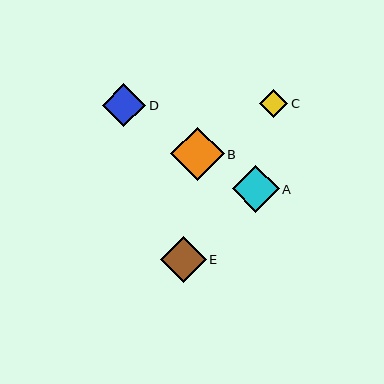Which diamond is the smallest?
Diamond C is the smallest with a size of approximately 29 pixels.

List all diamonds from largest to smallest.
From largest to smallest: B, A, E, D, C.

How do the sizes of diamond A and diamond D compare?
Diamond A and diamond D are approximately the same size.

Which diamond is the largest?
Diamond B is the largest with a size of approximately 53 pixels.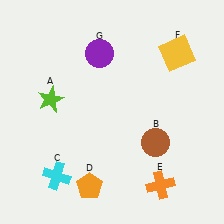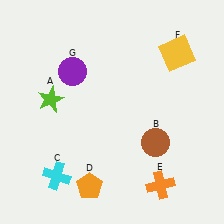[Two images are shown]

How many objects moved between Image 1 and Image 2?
1 object moved between the two images.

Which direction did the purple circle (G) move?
The purple circle (G) moved left.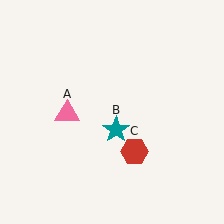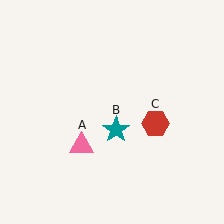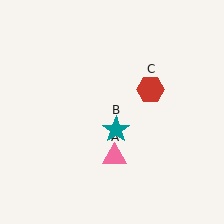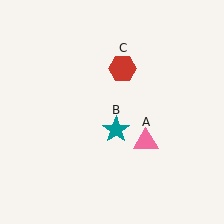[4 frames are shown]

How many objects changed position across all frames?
2 objects changed position: pink triangle (object A), red hexagon (object C).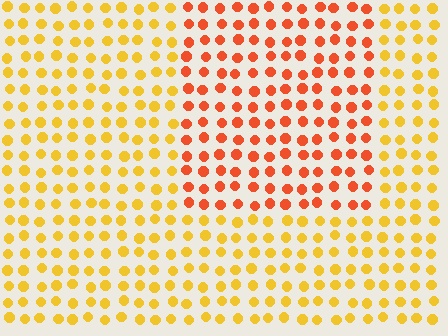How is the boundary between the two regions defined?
The boundary is defined purely by a slight shift in hue (about 36 degrees). Spacing, size, and orientation are identical on both sides.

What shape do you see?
I see a rectangle.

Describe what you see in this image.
The image is filled with small yellow elements in a uniform arrangement. A rectangle-shaped region is visible where the elements are tinted to a slightly different hue, forming a subtle color boundary.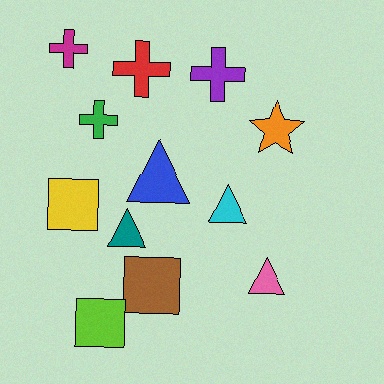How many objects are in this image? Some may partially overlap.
There are 12 objects.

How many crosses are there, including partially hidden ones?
There are 4 crosses.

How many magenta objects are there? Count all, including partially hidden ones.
There is 1 magenta object.